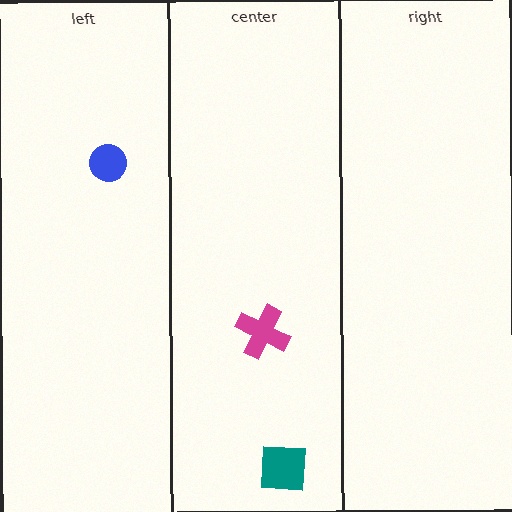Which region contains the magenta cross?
The center region.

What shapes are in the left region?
The blue circle.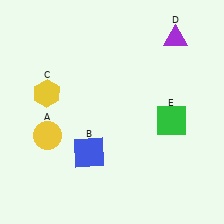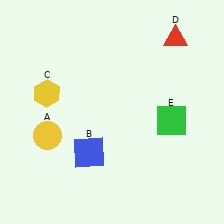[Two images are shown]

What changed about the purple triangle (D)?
In Image 1, D is purple. In Image 2, it changed to red.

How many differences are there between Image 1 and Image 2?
There is 1 difference between the two images.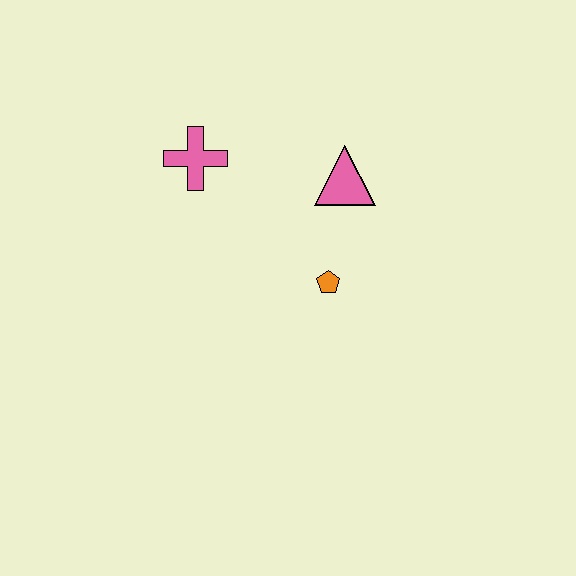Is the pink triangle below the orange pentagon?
No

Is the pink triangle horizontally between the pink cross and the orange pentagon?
No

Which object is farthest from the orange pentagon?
The pink cross is farthest from the orange pentagon.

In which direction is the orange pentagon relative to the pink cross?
The orange pentagon is to the right of the pink cross.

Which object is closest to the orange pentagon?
The pink triangle is closest to the orange pentagon.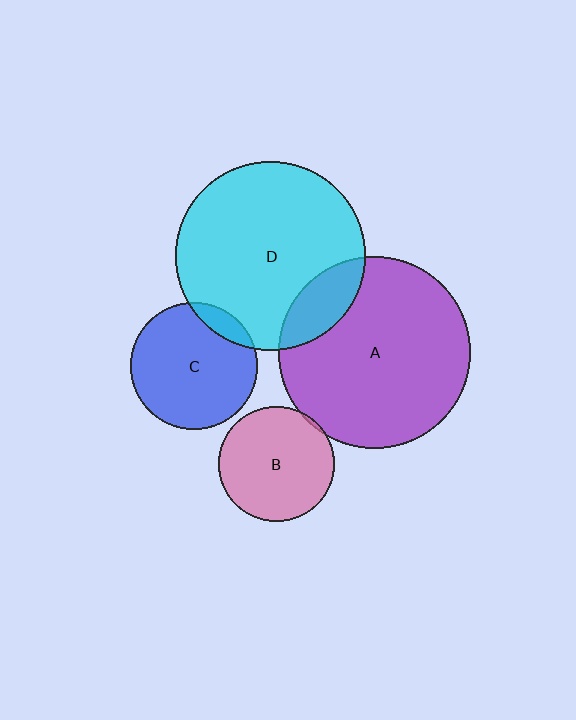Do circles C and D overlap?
Yes.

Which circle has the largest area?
Circle A (purple).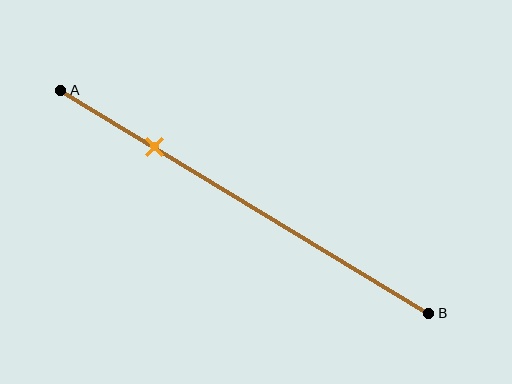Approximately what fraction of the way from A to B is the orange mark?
The orange mark is approximately 25% of the way from A to B.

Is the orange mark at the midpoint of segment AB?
No, the mark is at about 25% from A, not at the 50% midpoint.